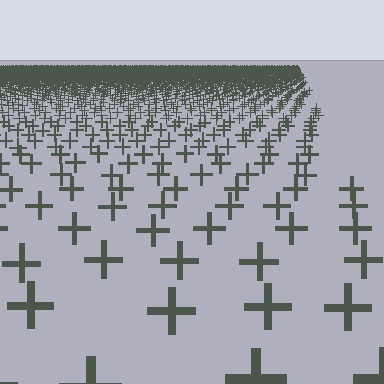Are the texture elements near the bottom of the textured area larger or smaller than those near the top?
Larger. Near the bottom, elements are closer to the viewer and appear at a bigger on-screen size.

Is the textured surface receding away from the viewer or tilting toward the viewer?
The surface is receding away from the viewer. Texture elements get smaller and denser toward the top.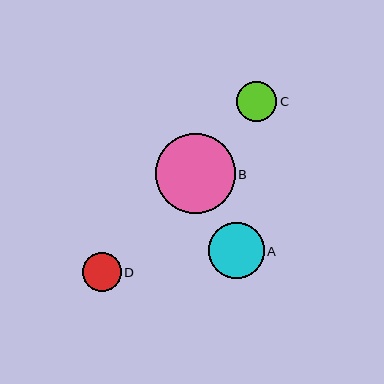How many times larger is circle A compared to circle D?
Circle A is approximately 1.4 times the size of circle D.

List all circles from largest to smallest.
From largest to smallest: B, A, C, D.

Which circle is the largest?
Circle B is the largest with a size of approximately 80 pixels.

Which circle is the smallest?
Circle D is the smallest with a size of approximately 39 pixels.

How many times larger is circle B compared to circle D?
Circle B is approximately 2.1 times the size of circle D.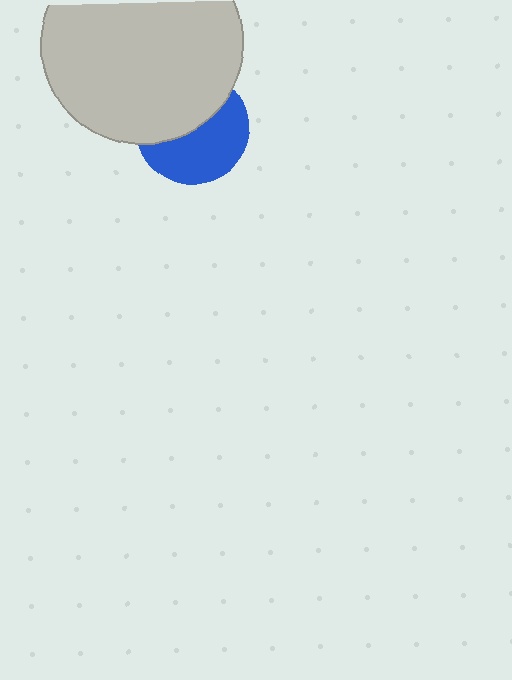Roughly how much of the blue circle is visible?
About half of it is visible (roughly 53%).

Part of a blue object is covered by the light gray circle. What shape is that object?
It is a circle.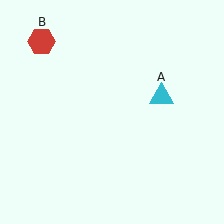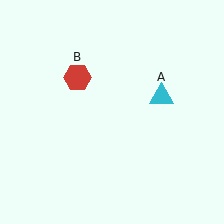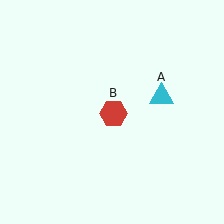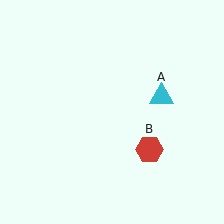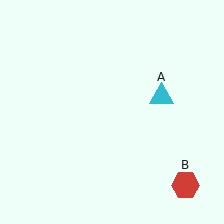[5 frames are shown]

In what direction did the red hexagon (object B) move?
The red hexagon (object B) moved down and to the right.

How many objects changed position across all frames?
1 object changed position: red hexagon (object B).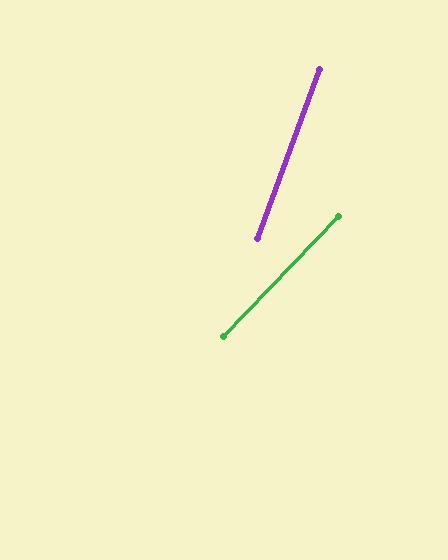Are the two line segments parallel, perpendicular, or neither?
Neither parallel nor perpendicular — they differ by about 24°.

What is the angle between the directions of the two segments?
Approximately 24 degrees.